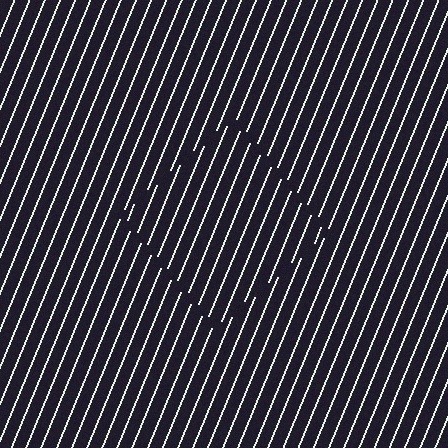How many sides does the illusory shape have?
4 sides — the line-ends trace a square.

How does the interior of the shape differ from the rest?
The interior of the shape contains the same grating, shifted by half a period — the contour is defined by the phase discontinuity where line-ends from the inner and outer gratings abut.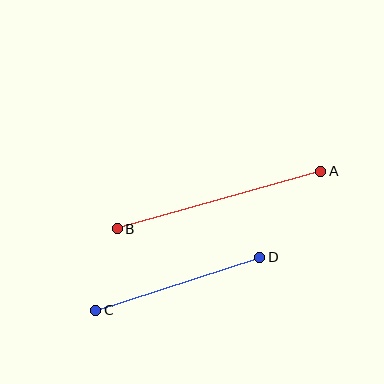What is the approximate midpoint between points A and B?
The midpoint is at approximately (219, 200) pixels.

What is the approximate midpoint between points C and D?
The midpoint is at approximately (178, 284) pixels.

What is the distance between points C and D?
The distance is approximately 173 pixels.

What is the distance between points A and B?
The distance is approximately 212 pixels.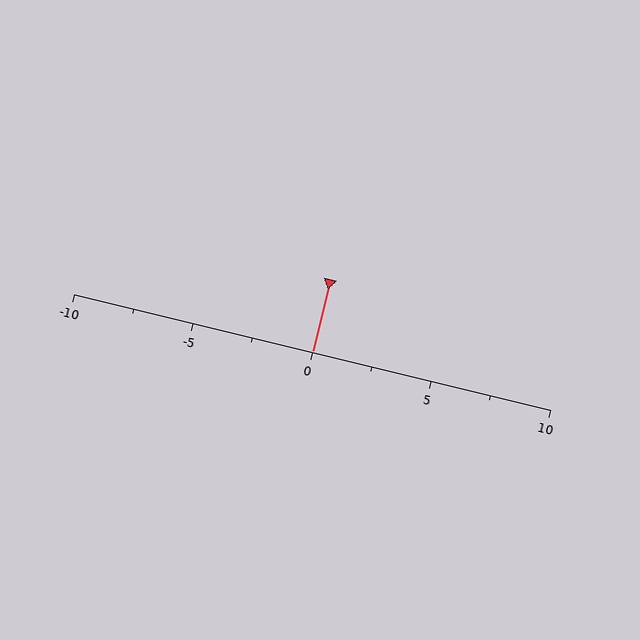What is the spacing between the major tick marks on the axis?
The major ticks are spaced 5 apart.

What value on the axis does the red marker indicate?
The marker indicates approximately 0.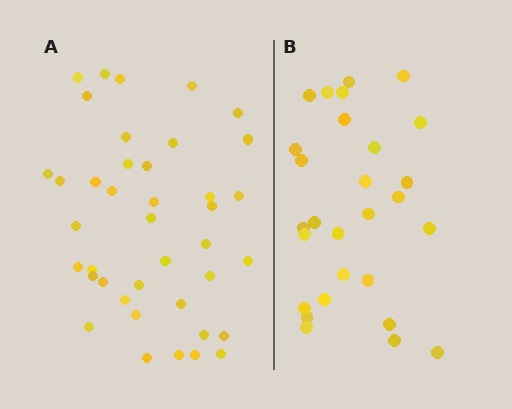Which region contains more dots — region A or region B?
Region A (the left region) has more dots.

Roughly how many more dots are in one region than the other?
Region A has roughly 12 or so more dots than region B.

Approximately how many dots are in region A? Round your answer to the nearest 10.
About 40 dots.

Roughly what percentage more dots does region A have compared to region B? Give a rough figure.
About 45% more.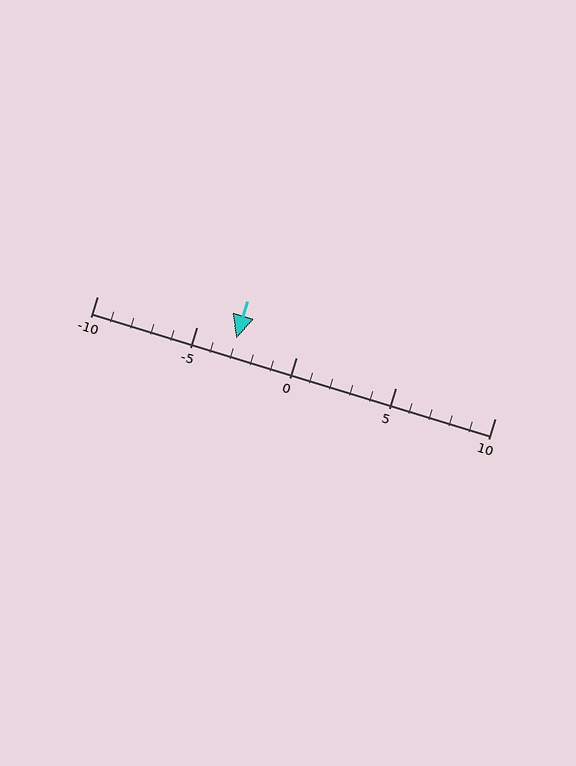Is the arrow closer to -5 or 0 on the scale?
The arrow is closer to -5.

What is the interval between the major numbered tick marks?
The major tick marks are spaced 5 units apart.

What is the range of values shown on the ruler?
The ruler shows values from -10 to 10.